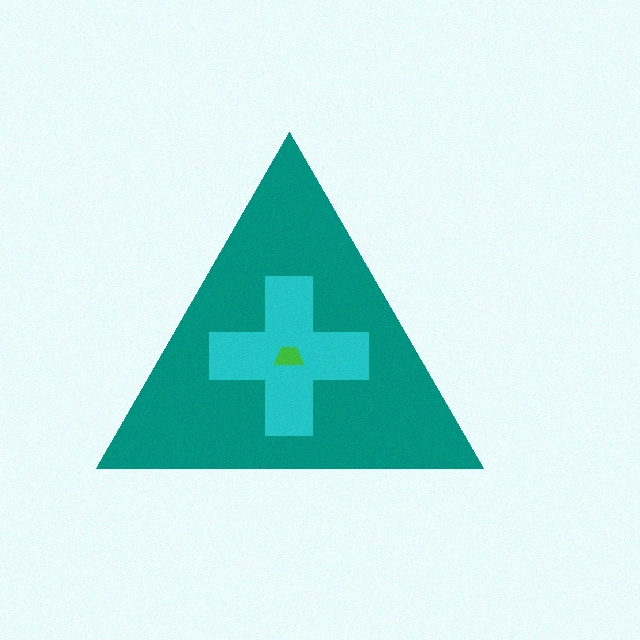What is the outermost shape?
The teal triangle.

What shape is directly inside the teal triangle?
The cyan cross.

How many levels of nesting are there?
3.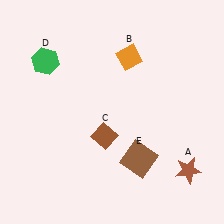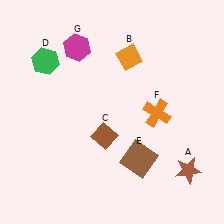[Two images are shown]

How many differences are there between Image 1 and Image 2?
There are 2 differences between the two images.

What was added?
An orange cross (F), a magenta hexagon (G) were added in Image 2.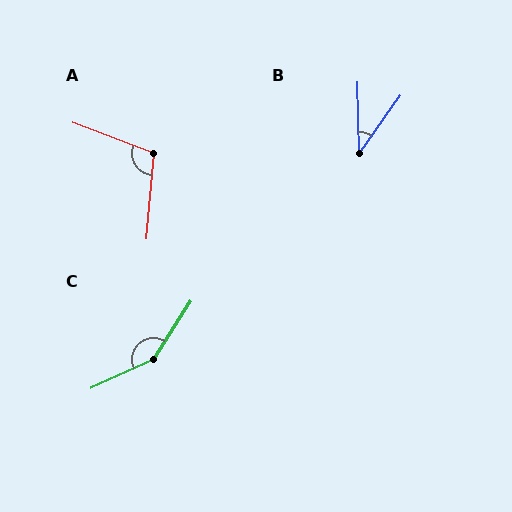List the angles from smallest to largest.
B (36°), A (105°), C (147°).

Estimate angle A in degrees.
Approximately 105 degrees.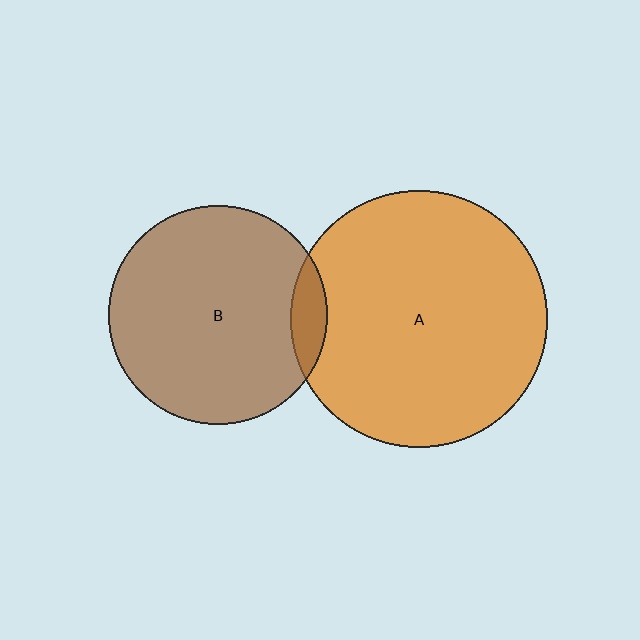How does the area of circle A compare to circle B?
Approximately 1.4 times.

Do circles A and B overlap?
Yes.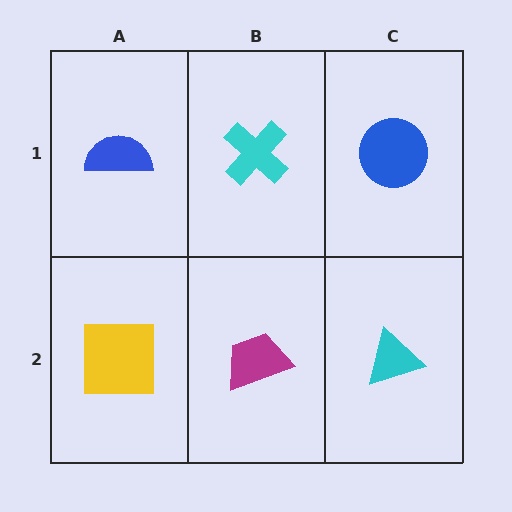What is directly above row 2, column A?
A blue semicircle.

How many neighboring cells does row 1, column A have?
2.